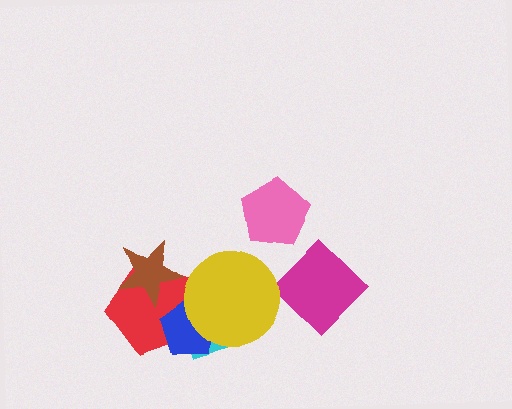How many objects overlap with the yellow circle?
3 objects overlap with the yellow circle.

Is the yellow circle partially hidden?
No, no other shape covers it.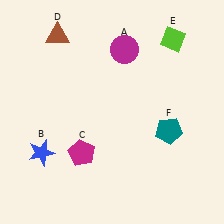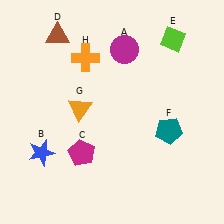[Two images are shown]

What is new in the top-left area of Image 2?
An orange triangle (G) was added in the top-left area of Image 2.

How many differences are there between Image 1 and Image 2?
There are 2 differences between the two images.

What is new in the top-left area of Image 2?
An orange cross (H) was added in the top-left area of Image 2.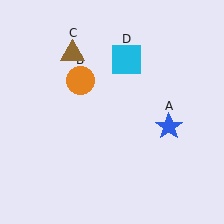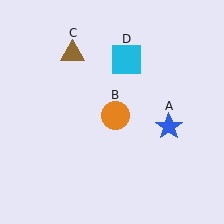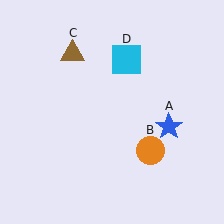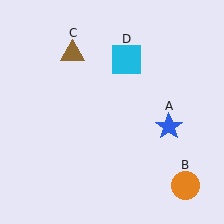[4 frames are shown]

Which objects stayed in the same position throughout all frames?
Blue star (object A) and brown triangle (object C) and cyan square (object D) remained stationary.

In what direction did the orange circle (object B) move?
The orange circle (object B) moved down and to the right.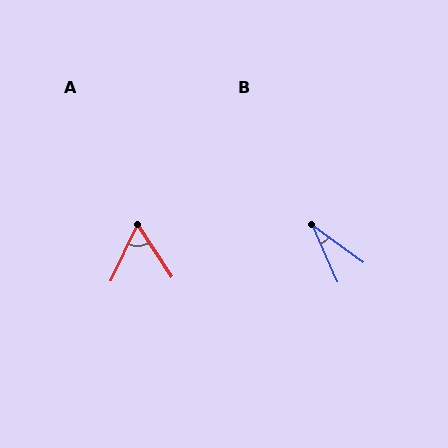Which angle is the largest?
A, at approximately 59 degrees.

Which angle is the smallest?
B, at approximately 30 degrees.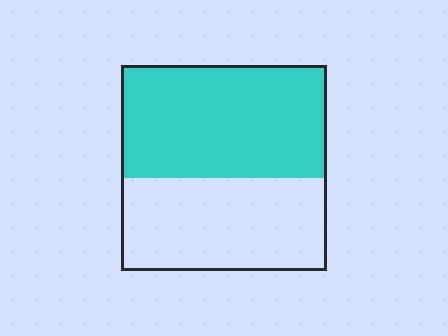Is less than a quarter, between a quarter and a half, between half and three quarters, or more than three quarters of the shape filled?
Between half and three quarters.